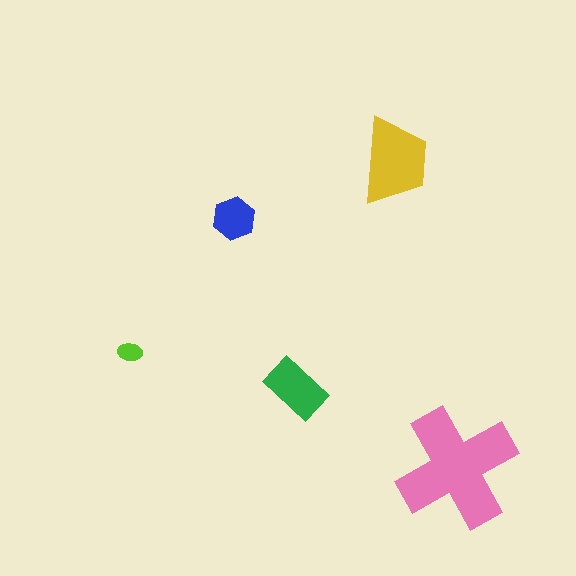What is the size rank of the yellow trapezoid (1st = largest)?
2nd.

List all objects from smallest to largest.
The lime ellipse, the blue hexagon, the green rectangle, the yellow trapezoid, the pink cross.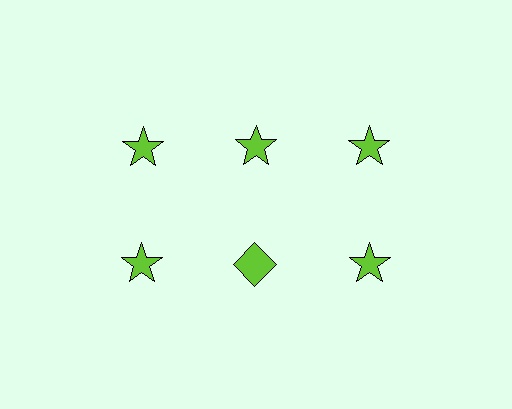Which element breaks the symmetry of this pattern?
The lime diamond in the second row, second from left column breaks the symmetry. All other shapes are lime stars.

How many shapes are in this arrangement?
There are 6 shapes arranged in a grid pattern.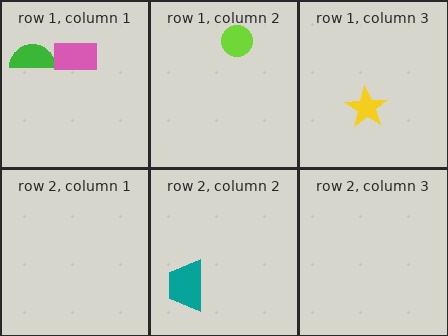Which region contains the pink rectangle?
The row 1, column 1 region.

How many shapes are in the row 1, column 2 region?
1.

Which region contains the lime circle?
The row 1, column 2 region.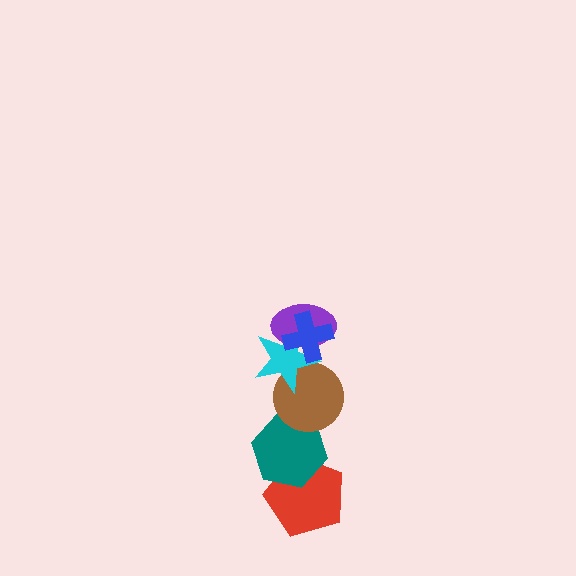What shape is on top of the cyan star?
The purple ellipse is on top of the cyan star.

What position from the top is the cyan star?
The cyan star is 3rd from the top.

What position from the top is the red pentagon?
The red pentagon is 6th from the top.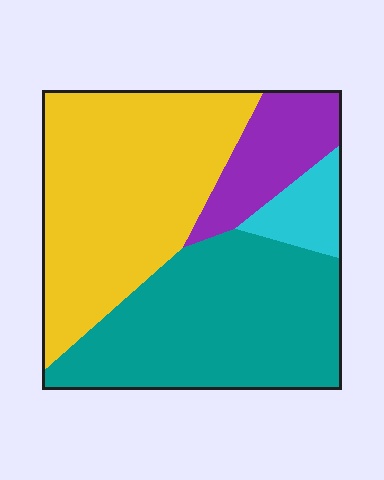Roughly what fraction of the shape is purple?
Purple takes up about one eighth (1/8) of the shape.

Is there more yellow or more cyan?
Yellow.